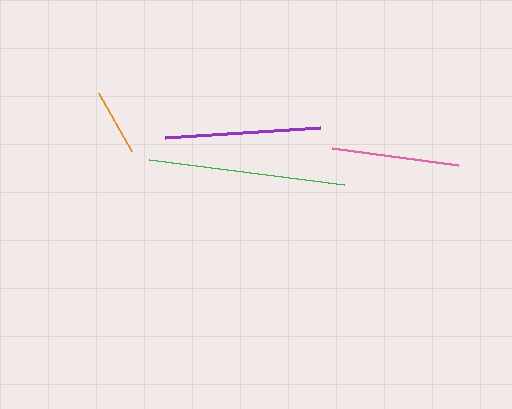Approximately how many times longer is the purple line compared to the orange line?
The purple line is approximately 2.3 times the length of the orange line.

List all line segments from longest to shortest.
From longest to shortest: green, purple, pink, orange.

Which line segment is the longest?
The green line is the longest at approximately 197 pixels.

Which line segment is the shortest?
The orange line is the shortest at approximately 67 pixels.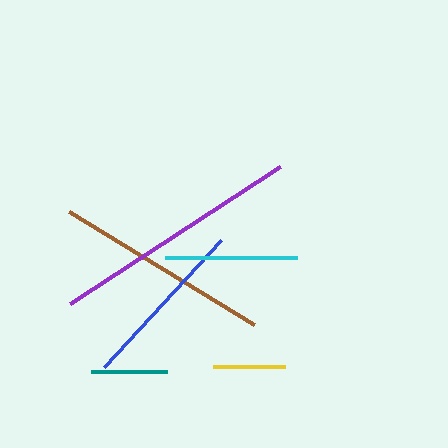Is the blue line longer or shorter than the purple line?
The purple line is longer than the blue line.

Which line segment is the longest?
The purple line is the longest at approximately 251 pixels.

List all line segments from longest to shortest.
From longest to shortest: purple, brown, blue, cyan, teal, yellow.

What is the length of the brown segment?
The brown segment is approximately 217 pixels long.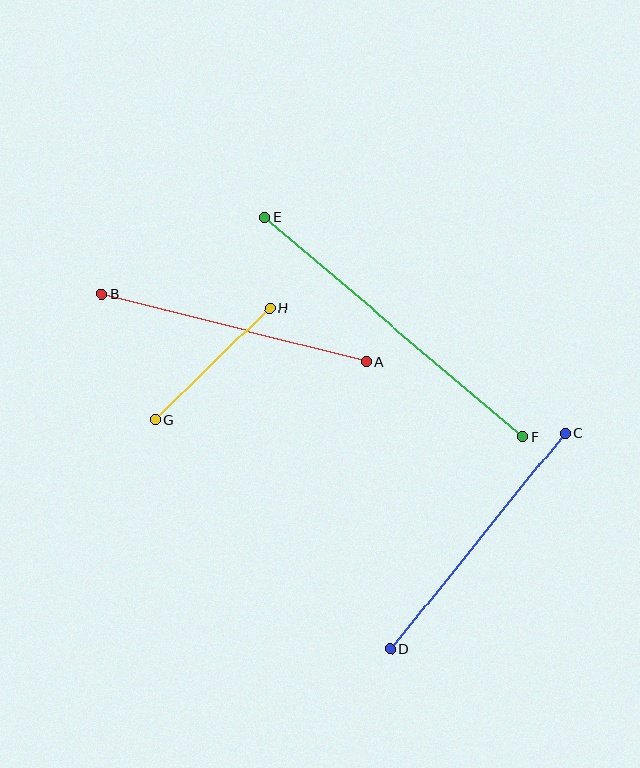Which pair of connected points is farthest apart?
Points E and F are farthest apart.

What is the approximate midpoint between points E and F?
The midpoint is at approximately (393, 327) pixels.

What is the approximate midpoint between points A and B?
The midpoint is at approximately (234, 328) pixels.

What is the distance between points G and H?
The distance is approximately 160 pixels.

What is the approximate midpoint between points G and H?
The midpoint is at approximately (212, 364) pixels.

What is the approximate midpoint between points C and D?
The midpoint is at approximately (478, 541) pixels.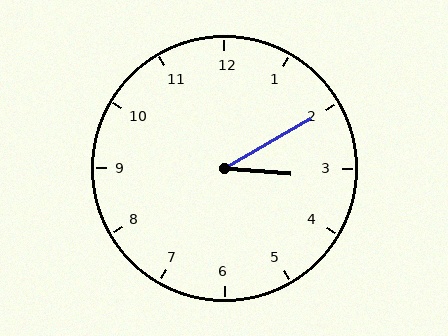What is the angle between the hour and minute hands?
Approximately 35 degrees.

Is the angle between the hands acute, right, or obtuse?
It is acute.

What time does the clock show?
3:10.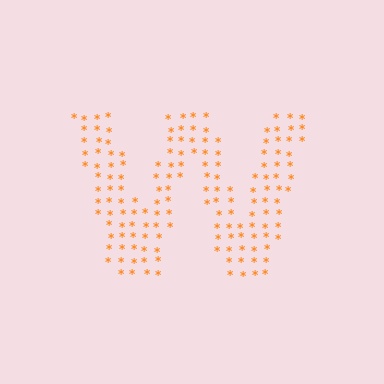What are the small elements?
The small elements are asterisks.